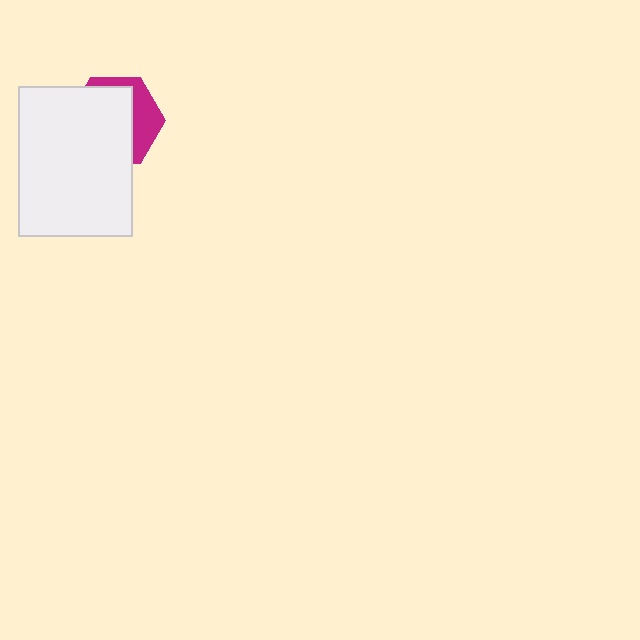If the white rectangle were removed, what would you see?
You would see the complete magenta hexagon.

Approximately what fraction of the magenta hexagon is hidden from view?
Roughly 68% of the magenta hexagon is hidden behind the white rectangle.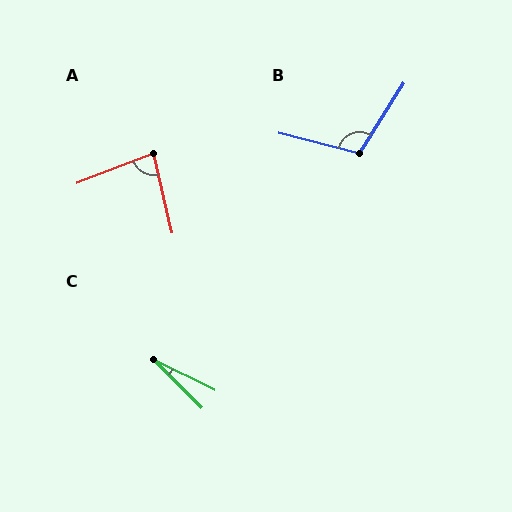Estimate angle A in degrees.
Approximately 82 degrees.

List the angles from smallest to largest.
C (19°), A (82°), B (108°).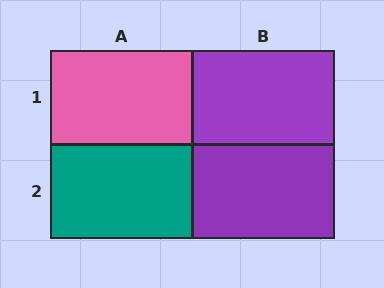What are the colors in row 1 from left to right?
Pink, purple.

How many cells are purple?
2 cells are purple.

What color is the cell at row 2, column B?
Purple.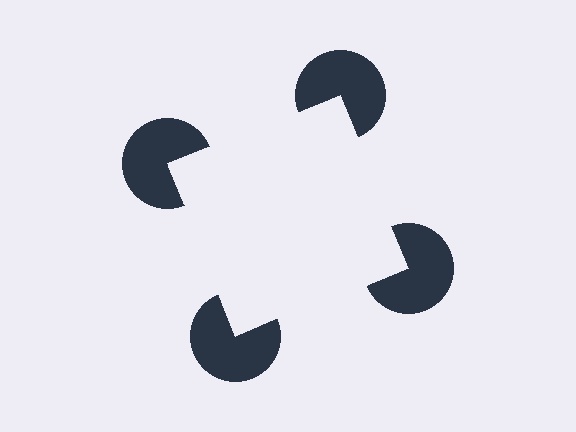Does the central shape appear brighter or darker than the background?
It typically appears slightly brighter than the background, even though no actual brightness change is drawn.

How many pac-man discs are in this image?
There are 4 — one at each vertex of the illusory square.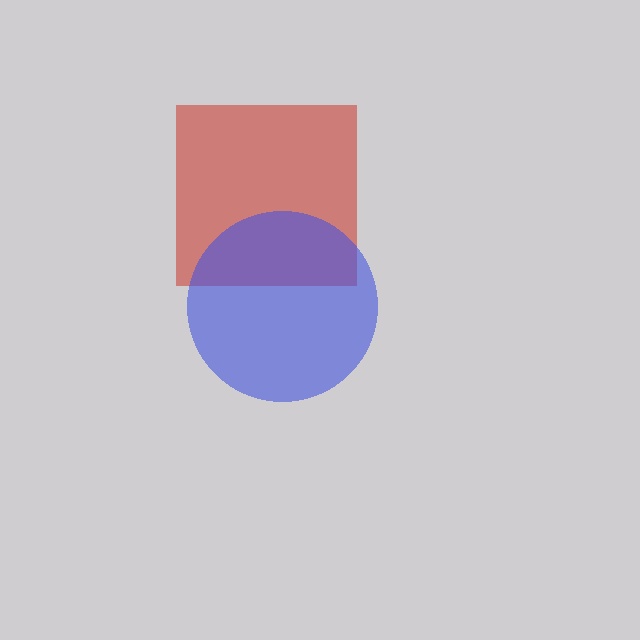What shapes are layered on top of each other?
The layered shapes are: a red square, a blue circle.